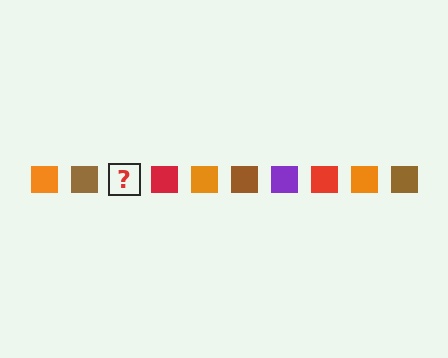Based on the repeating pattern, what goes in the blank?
The blank should be a purple square.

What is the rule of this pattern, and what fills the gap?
The rule is that the pattern cycles through orange, brown, purple, red squares. The gap should be filled with a purple square.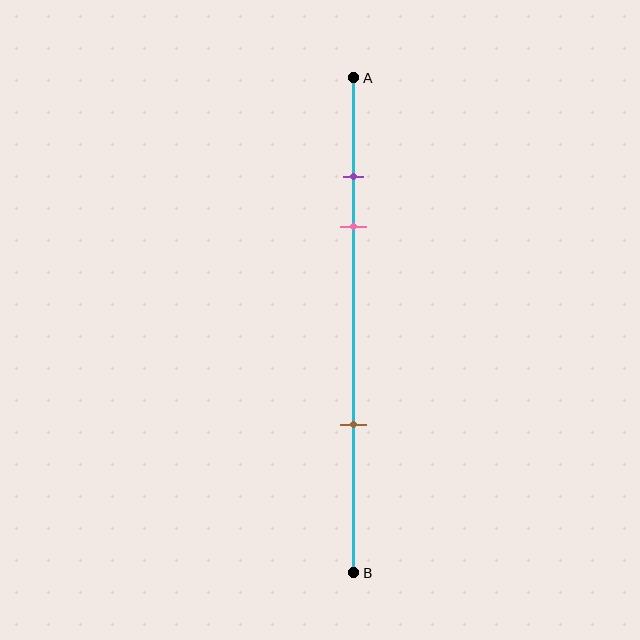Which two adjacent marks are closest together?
The purple and pink marks are the closest adjacent pair.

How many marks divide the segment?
There are 3 marks dividing the segment.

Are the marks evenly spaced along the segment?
No, the marks are not evenly spaced.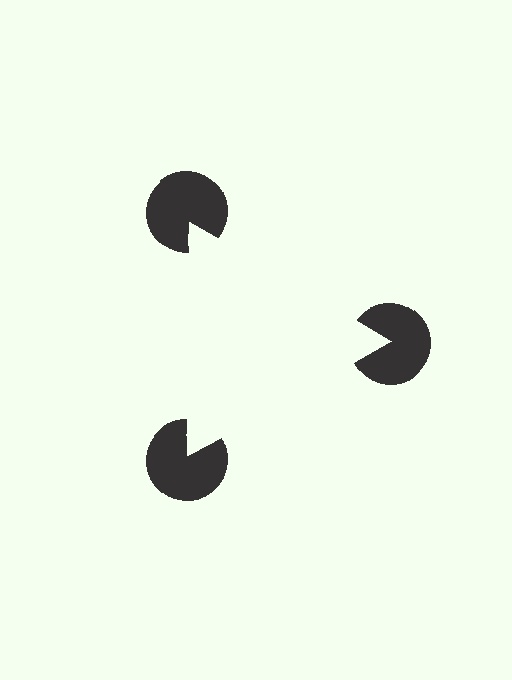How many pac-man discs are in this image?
There are 3 — one at each vertex of the illusory triangle.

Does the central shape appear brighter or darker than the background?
It typically appears slightly brighter than the background, even though no actual brightness change is drawn.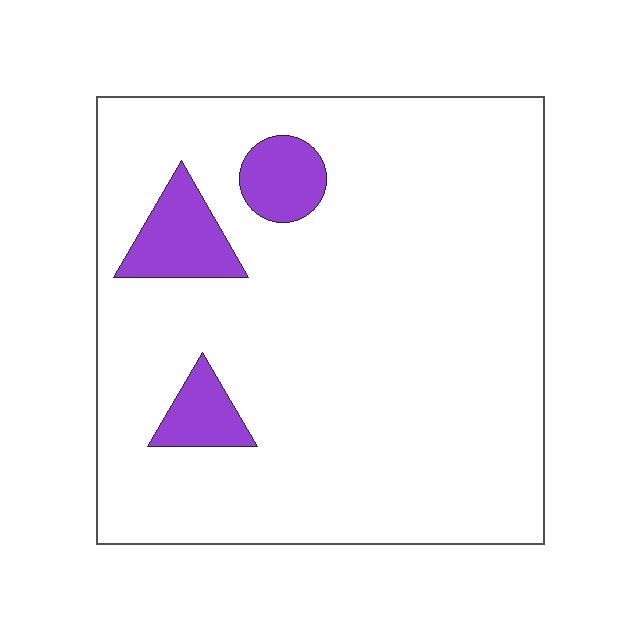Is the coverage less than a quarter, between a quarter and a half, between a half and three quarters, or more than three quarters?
Less than a quarter.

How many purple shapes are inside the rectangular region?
3.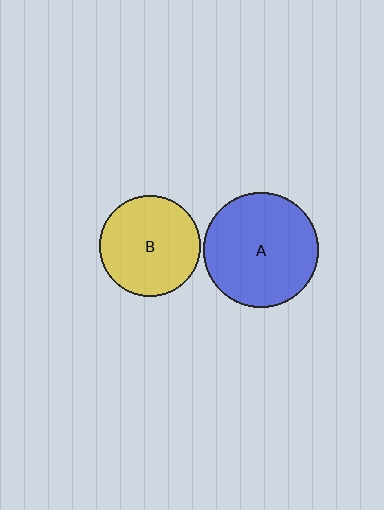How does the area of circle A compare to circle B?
Approximately 1.3 times.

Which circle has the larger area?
Circle A (blue).